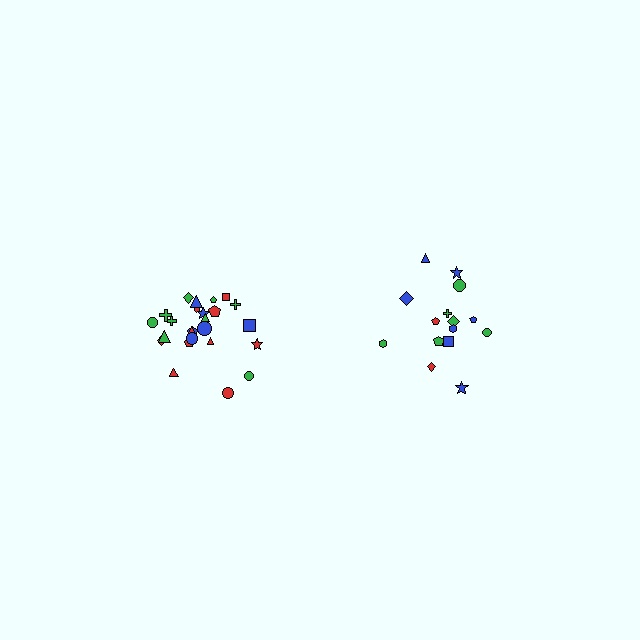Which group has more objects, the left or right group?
The left group.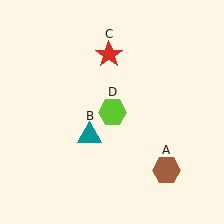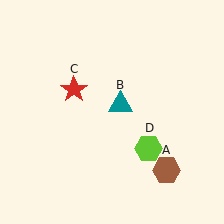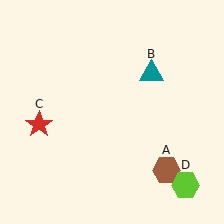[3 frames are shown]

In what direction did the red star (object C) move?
The red star (object C) moved down and to the left.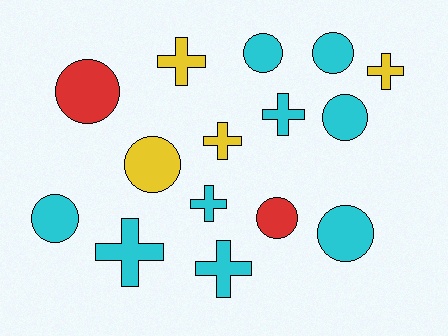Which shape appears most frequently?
Circle, with 8 objects.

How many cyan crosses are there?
There are 4 cyan crosses.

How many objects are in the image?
There are 15 objects.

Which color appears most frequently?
Cyan, with 9 objects.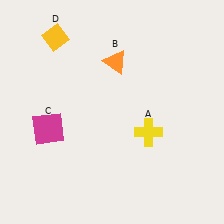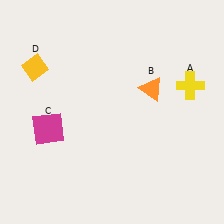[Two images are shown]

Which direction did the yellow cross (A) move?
The yellow cross (A) moved up.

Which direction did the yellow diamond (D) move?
The yellow diamond (D) moved down.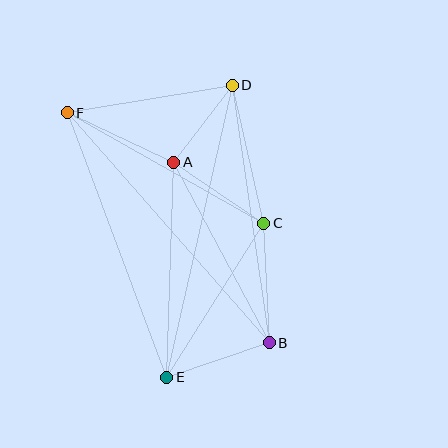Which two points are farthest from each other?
Points B and F are farthest from each other.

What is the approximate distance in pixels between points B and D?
The distance between B and D is approximately 260 pixels.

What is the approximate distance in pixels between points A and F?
The distance between A and F is approximately 118 pixels.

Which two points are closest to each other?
Points A and D are closest to each other.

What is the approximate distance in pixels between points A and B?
The distance between A and B is approximately 204 pixels.